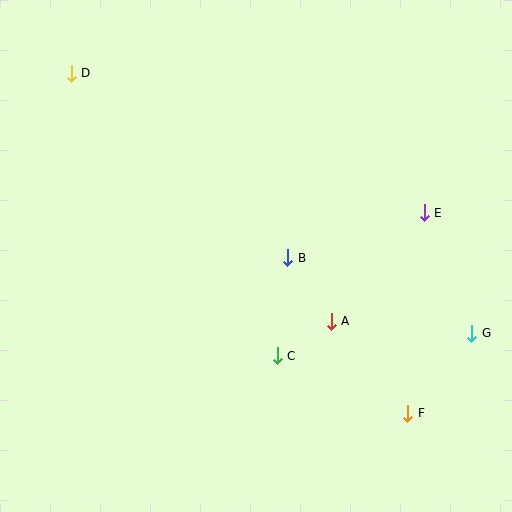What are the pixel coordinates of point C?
Point C is at (277, 356).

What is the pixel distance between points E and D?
The distance between E and D is 379 pixels.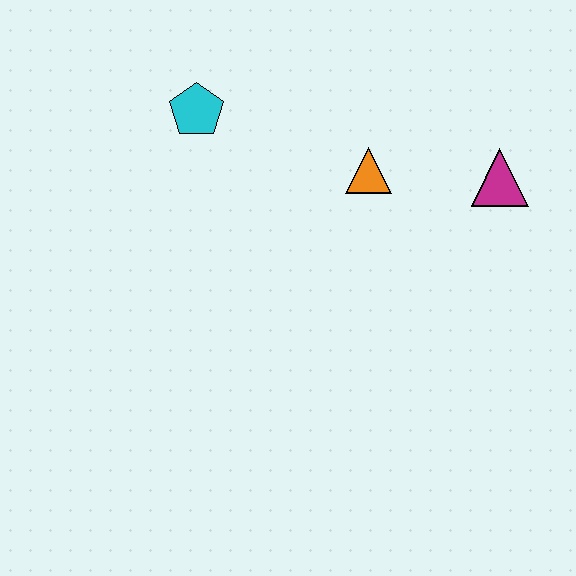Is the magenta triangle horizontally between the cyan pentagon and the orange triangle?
No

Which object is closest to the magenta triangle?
The orange triangle is closest to the magenta triangle.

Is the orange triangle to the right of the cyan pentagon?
Yes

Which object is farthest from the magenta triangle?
The cyan pentagon is farthest from the magenta triangle.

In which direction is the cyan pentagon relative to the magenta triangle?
The cyan pentagon is to the left of the magenta triangle.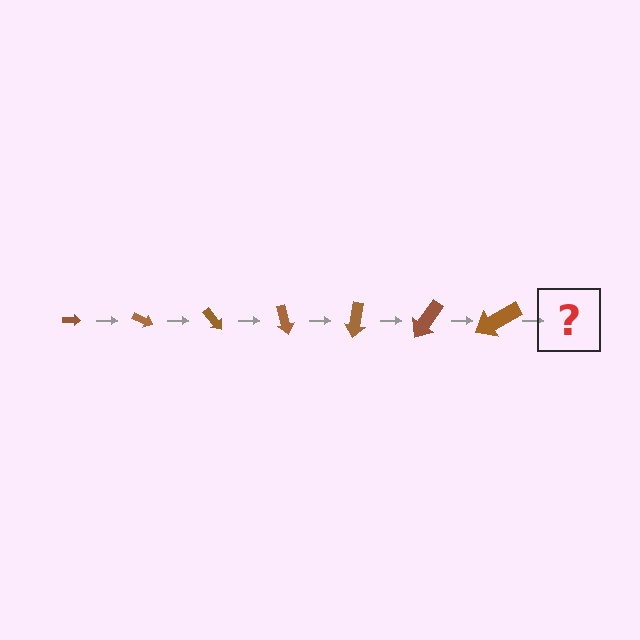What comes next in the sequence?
The next element should be an arrow, larger than the previous one and rotated 175 degrees from the start.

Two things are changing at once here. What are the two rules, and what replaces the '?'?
The two rules are that the arrow grows larger each step and it rotates 25 degrees each step. The '?' should be an arrow, larger than the previous one and rotated 175 degrees from the start.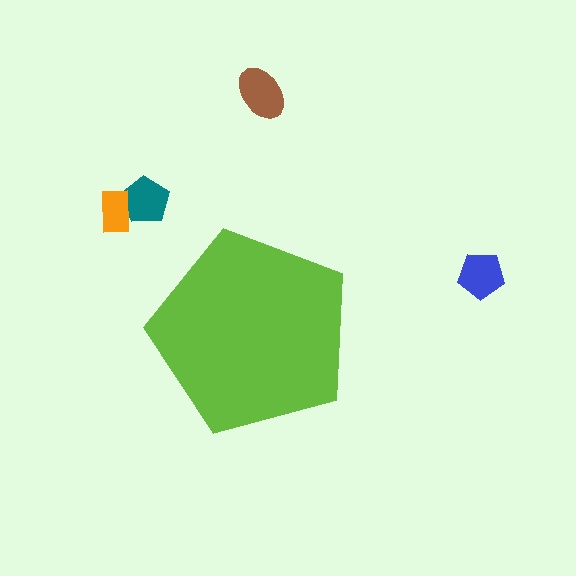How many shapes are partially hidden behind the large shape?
0 shapes are partially hidden.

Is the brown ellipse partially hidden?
No, the brown ellipse is fully visible.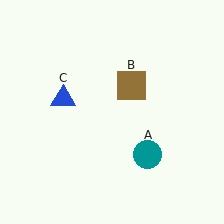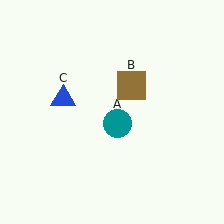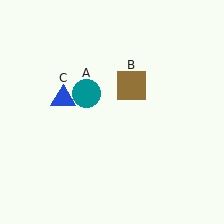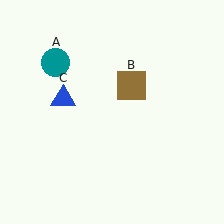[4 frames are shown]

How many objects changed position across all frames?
1 object changed position: teal circle (object A).